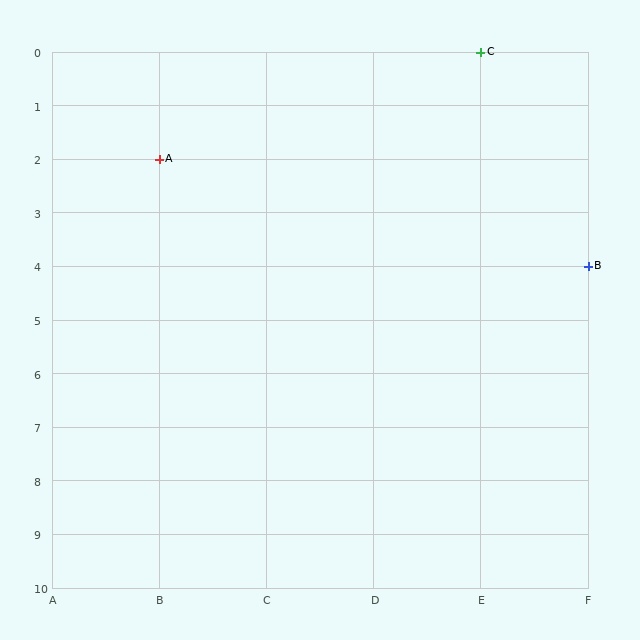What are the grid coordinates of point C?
Point C is at grid coordinates (E, 0).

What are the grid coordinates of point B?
Point B is at grid coordinates (F, 4).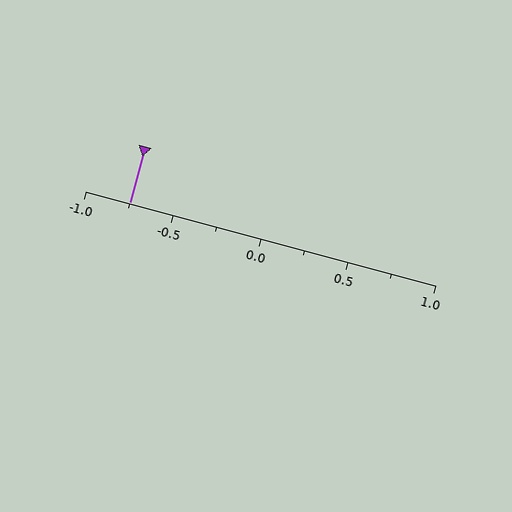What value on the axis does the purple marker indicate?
The marker indicates approximately -0.75.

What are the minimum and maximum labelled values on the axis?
The axis runs from -1.0 to 1.0.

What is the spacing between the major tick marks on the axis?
The major ticks are spaced 0.5 apart.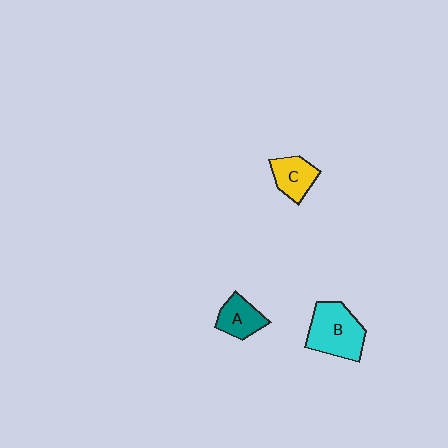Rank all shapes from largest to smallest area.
From largest to smallest: B (cyan), C (yellow), A (teal).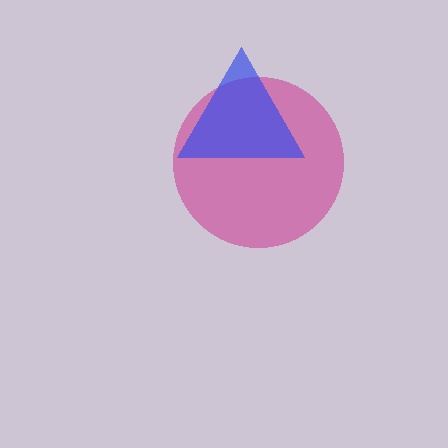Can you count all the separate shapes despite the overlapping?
Yes, there are 2 separate shapes.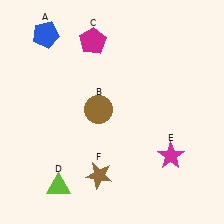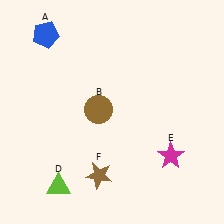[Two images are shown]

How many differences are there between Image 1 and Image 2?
There is 1 difference between the two images.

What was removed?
The magenta pentagon (C) was removed in Image 2.